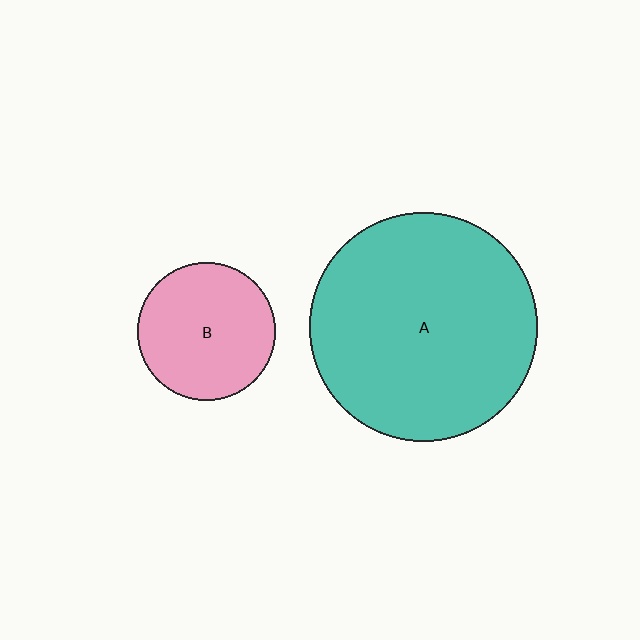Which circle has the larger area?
Circle A (teal).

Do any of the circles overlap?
No, none of the circles overlap.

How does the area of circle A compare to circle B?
Approximately 2.7 times.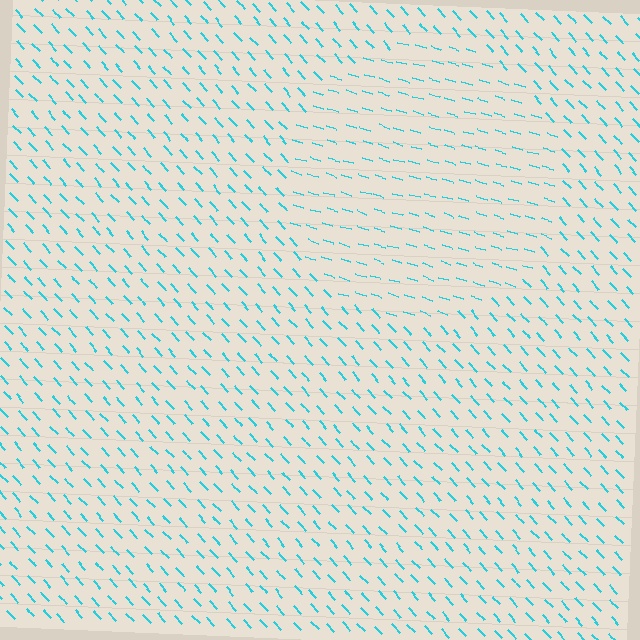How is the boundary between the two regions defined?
The boundary is defined purely by a change in line orientation (approximately 30 degrees difference). All lines are the same color and thickness.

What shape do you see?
I see a circle.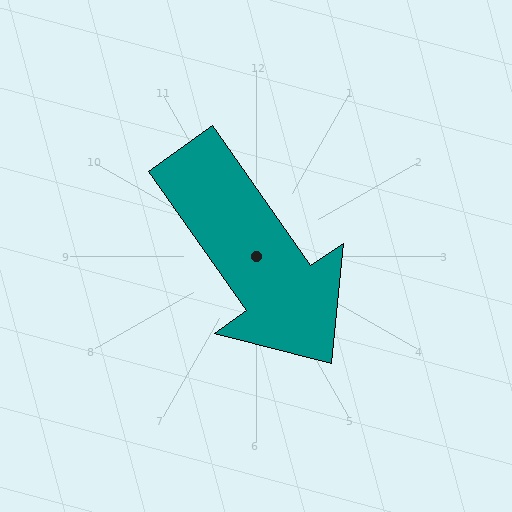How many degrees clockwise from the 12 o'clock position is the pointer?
Approximately 145 degrees.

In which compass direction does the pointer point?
Southeast.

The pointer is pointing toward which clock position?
Roughly 5 o'clock.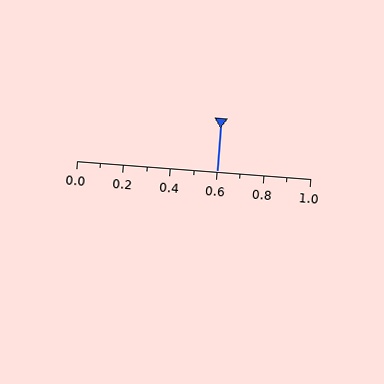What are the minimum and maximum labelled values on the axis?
The axis runs from 0.0 to 1.0.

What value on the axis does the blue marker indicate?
The marker indicates approximately 0.6.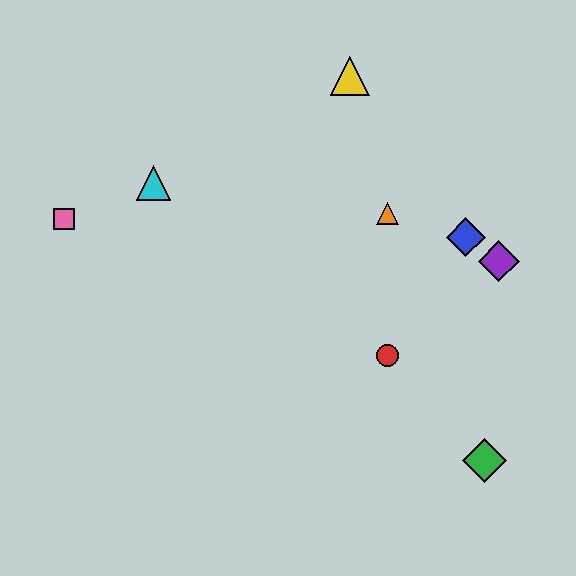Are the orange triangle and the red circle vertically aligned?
Yes, both are at x≈388.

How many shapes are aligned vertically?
2 shapes (the red circle, the orange triangle) are aligned vertically.